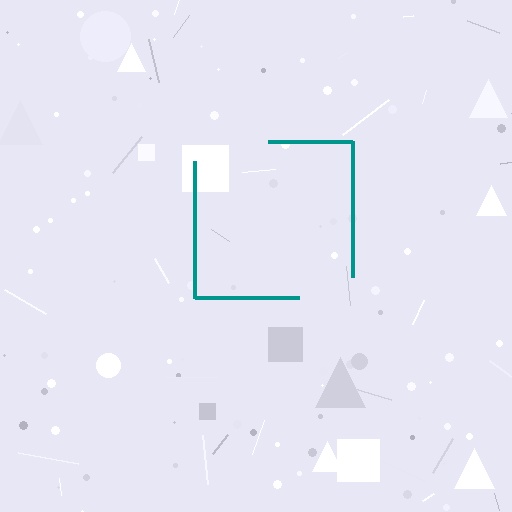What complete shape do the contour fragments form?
The contour fragments form a square.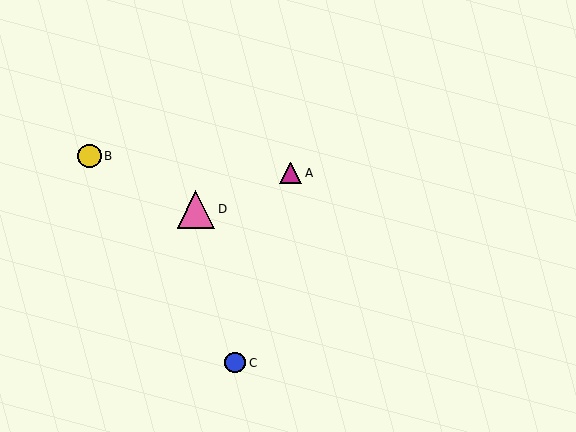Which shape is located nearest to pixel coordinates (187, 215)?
The pink triangle (labeled D) at (196, 209) is nearest to that location.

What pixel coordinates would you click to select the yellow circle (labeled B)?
Click at (89, 156) to select the yellow circle B.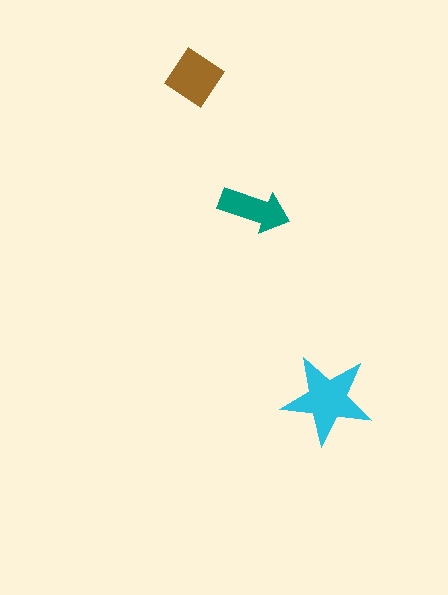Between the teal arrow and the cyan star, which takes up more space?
The cyan star.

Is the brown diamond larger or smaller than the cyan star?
Smaller.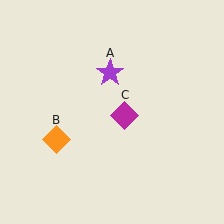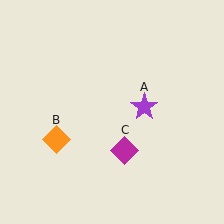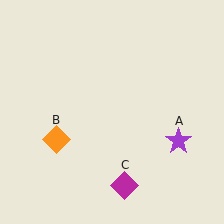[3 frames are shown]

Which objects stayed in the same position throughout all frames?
Orange diamond (object B) remained stationary.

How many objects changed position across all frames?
2 objects changed position: purple star (object A), magenta diamond (object C).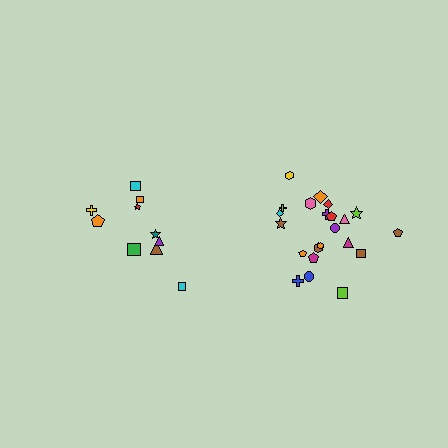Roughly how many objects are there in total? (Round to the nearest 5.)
Roughly 30 objects in total.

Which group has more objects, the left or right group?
The right group.